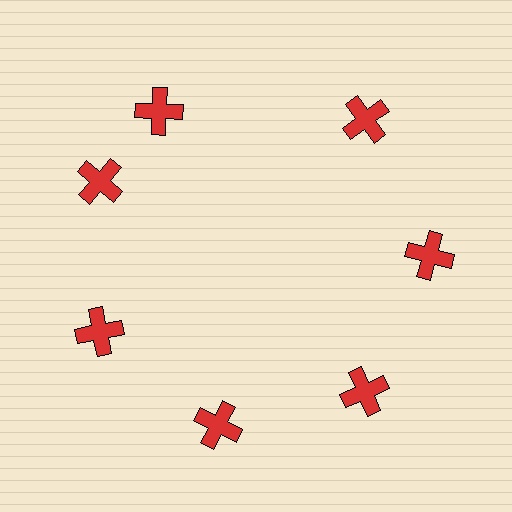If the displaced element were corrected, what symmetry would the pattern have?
It would have 7-fold rotational symmetry — the pattern would map onto itself every 51 degrees.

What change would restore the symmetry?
The symmetry would be restored by rotating it back into even spacing with its neighbors so that all 7 crosses sit at equal angles and equal distance from the center.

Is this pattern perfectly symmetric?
No. The 7 red crosses are arranged in a ring, but one element near the 12 o'clock position is rotated out of alignment along the ring, breaking the 7-fold rotational symmetry.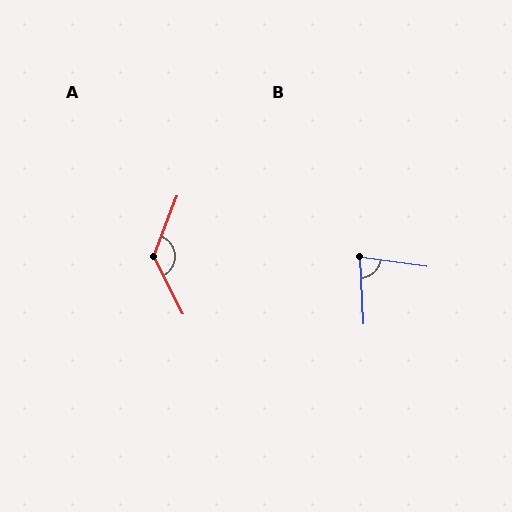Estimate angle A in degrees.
Approximately 132 degrees.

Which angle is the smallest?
B, at approximately 79 degrees.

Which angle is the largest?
A, at approximately 132 degrees.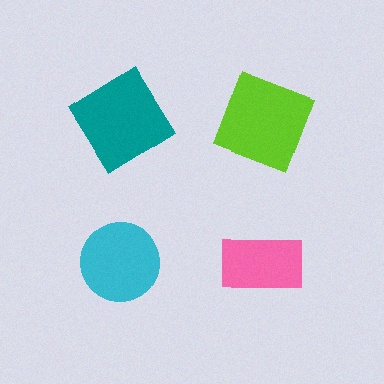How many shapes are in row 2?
2 shapes.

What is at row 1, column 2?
A lime square.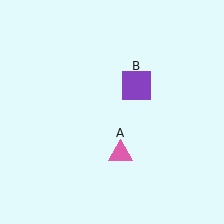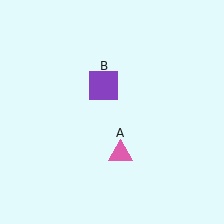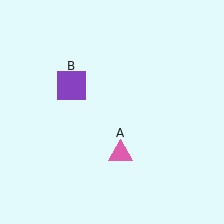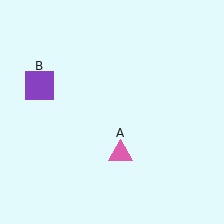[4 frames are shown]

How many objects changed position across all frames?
1 object changed position: purple square (object B).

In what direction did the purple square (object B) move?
The purple square (object B) moved left.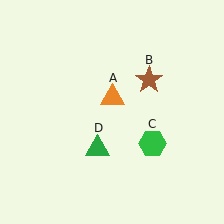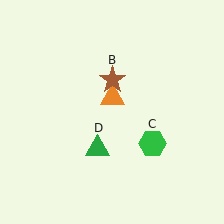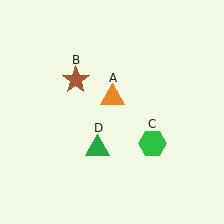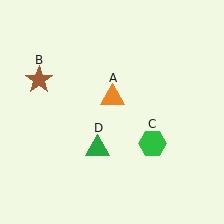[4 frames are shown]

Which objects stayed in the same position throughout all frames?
Orange triangle (object A) and green hexagon (object C) and green triangle (object D) remained stationary.